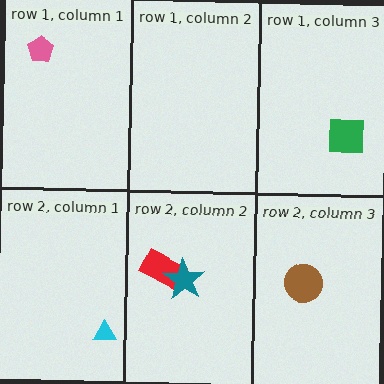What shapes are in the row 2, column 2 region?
The red rectangle, the teal star.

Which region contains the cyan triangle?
The row 2, column 1 region.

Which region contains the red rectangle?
The row 2, column 2 region.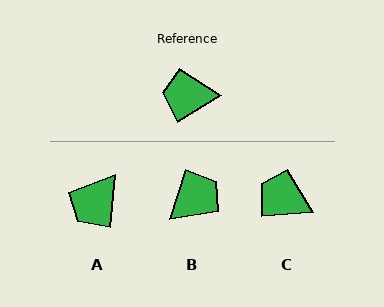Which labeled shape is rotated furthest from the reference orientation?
B, about 139 degrees away.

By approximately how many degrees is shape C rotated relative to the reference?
Approximately 27 degrees clockwise.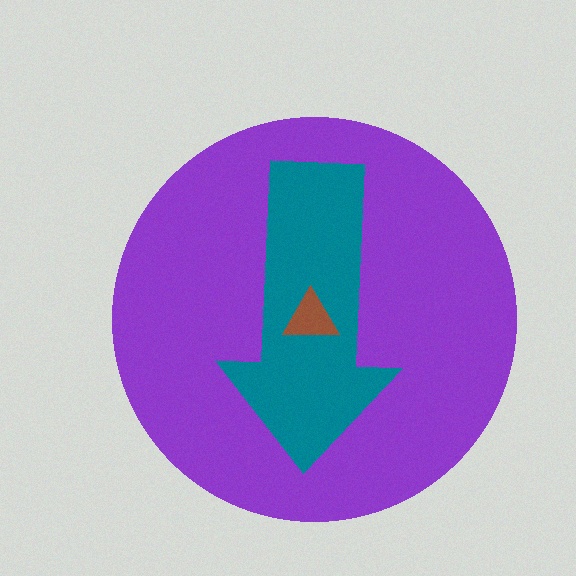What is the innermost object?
The brown triangle.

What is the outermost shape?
The purple circle.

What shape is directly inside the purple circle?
The teal arrow.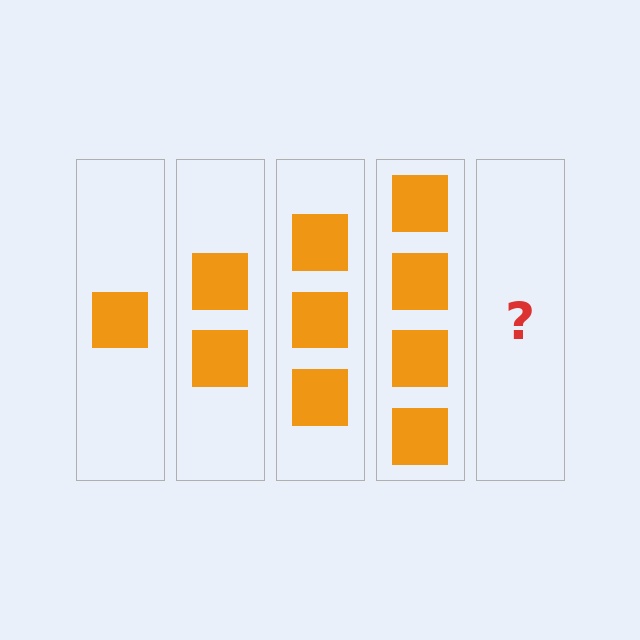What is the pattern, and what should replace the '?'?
The pattern is that each step adds one more square. The '?' should be 5 squares.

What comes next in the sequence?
The next element should be 5 squares.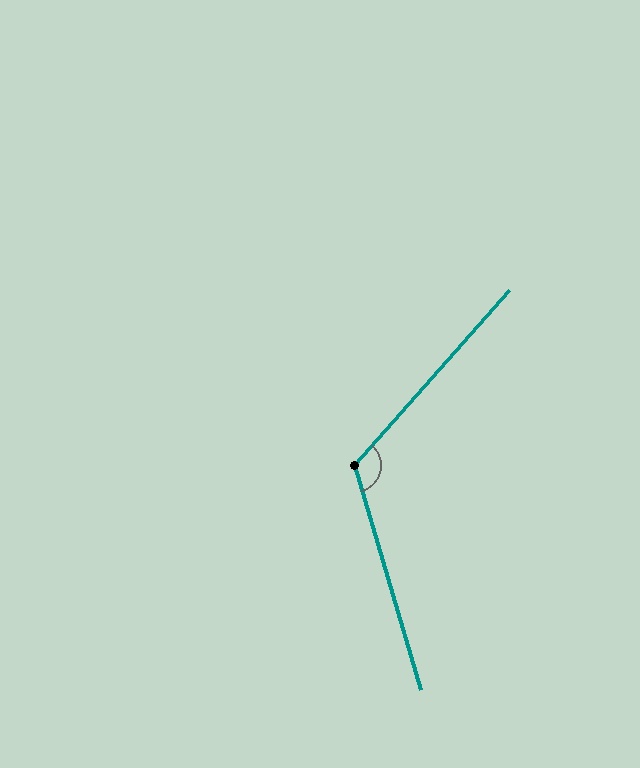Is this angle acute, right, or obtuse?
It is obtuse.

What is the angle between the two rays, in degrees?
Approximately 122 degrees.